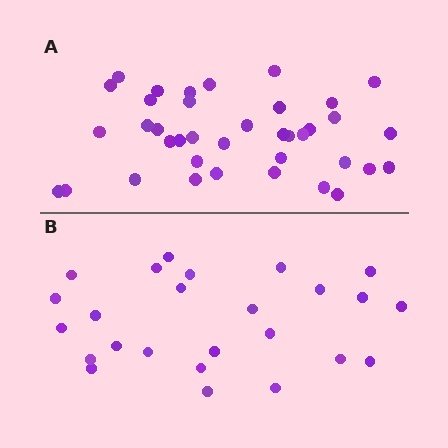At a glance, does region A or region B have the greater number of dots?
Region A (the top region) has more dots.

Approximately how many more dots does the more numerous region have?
Region A has approximately 15 more dots than region B.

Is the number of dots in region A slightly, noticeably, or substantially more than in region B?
Region A has substantially more. The ratio is roughly 1.5 to 1.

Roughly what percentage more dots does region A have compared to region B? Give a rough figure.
About 50% more.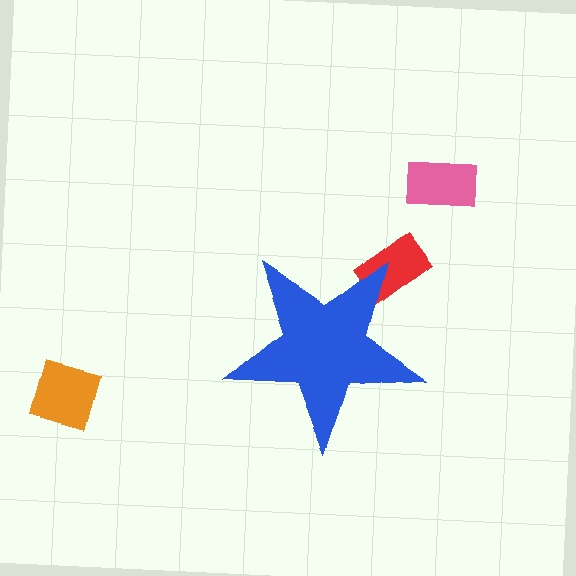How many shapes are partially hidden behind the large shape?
1 shape is partially hidden.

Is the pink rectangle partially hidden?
No, the pink rectangle is fully visible.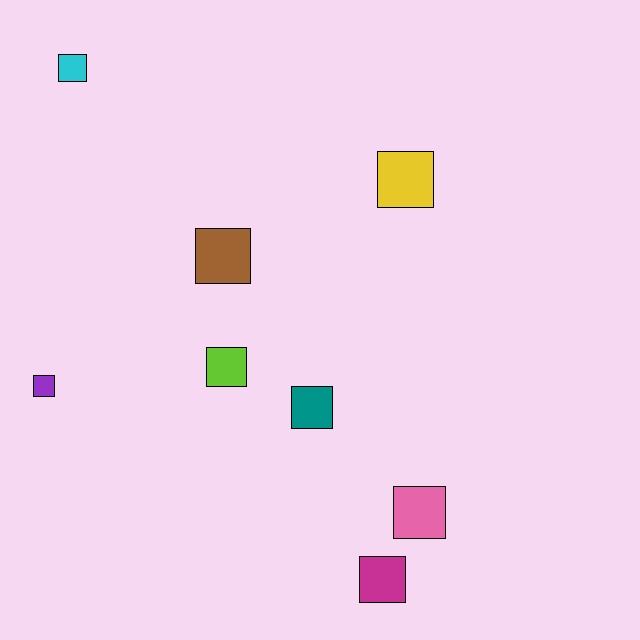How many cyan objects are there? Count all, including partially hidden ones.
There is 1 cyan object.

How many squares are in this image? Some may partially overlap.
There are 8 squares.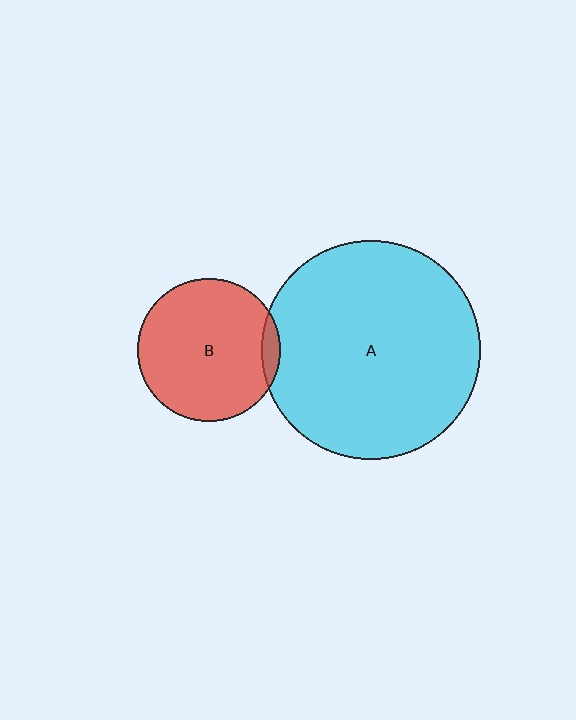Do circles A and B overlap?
Yes.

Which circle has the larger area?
Circle A (cyan).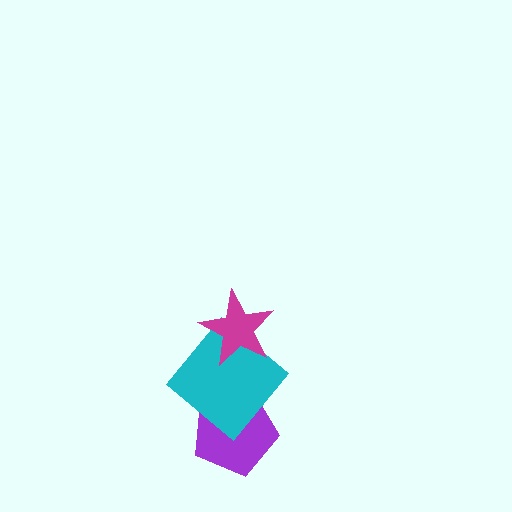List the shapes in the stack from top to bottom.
From top to bottom: the magenta star, the cyan diamond, the purple pentagon.